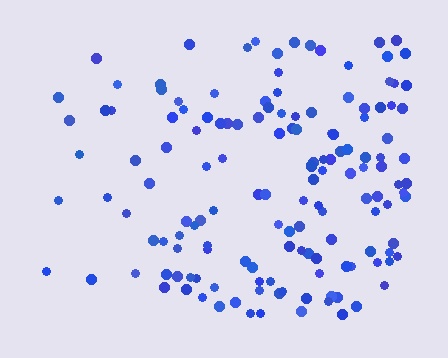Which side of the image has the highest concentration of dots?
The right.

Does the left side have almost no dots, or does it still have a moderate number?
Still a moderate number, just noticeably fewer than the right.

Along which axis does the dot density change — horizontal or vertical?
Horizontal.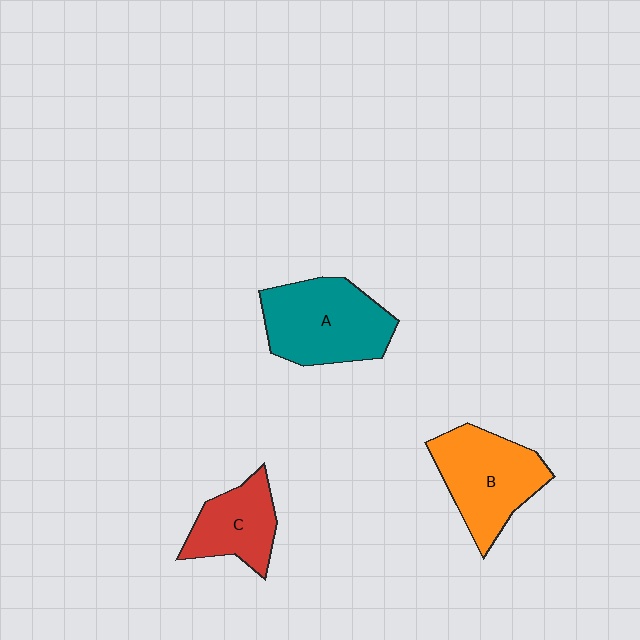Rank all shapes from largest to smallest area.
From largest to smallest: A (teal), B (orange), C (red).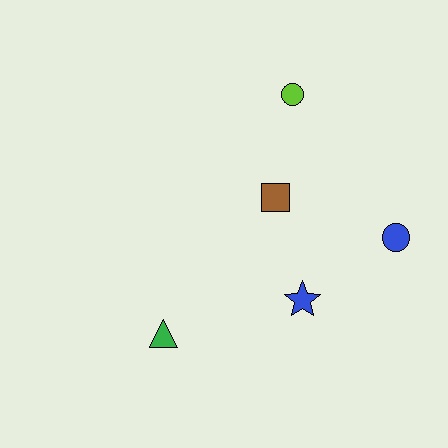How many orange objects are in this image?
There are no orange objects.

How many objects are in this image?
There are 5 objects.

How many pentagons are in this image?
There are no pentagons.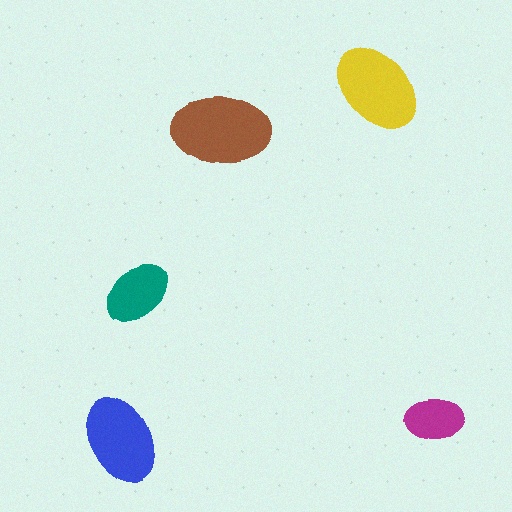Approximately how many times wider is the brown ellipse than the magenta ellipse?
About 1.5 times wider.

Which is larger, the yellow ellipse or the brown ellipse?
The brown one.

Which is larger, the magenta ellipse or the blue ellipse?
The blue one.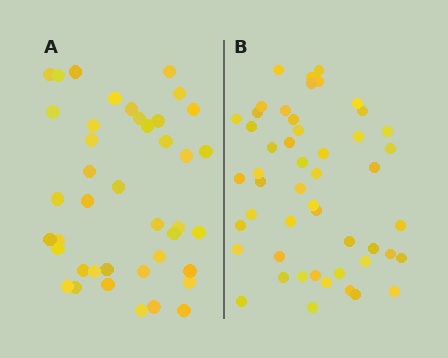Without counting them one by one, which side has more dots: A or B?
Region B (the right region) has more dots.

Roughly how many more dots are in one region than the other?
Region B has roughly 8 or so more dots than region A.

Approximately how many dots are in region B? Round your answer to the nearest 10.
About 50 dots.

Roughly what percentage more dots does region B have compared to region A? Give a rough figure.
About 20% more.